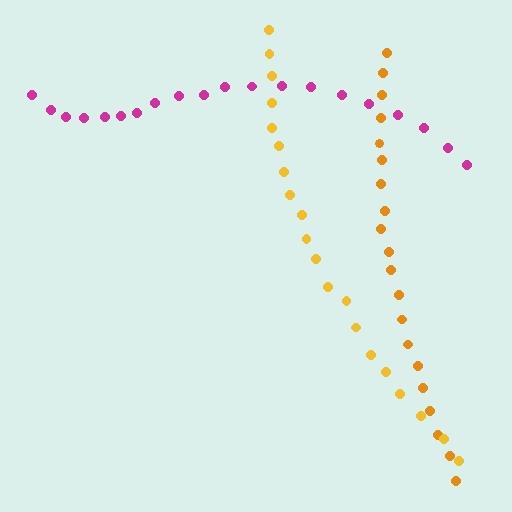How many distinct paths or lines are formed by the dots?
There are 3 distinct paths.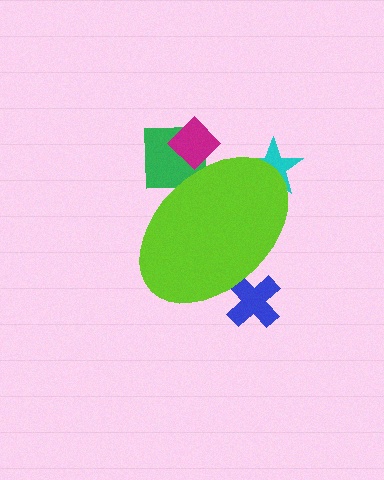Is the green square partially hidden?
Yes, the green square is partially hidden behind the lime ellipse.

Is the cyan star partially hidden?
Yes, the cyan star is partially hidden behind the lime ellipse.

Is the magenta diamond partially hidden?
Yes, the magenta diamond is partially hidden behind the lime ellipse.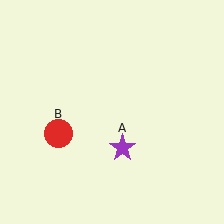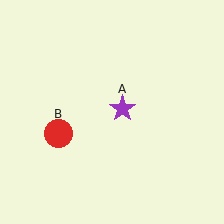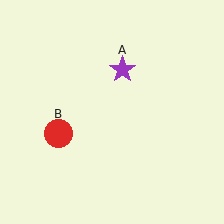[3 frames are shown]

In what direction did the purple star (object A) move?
The purple star (object A) moved up.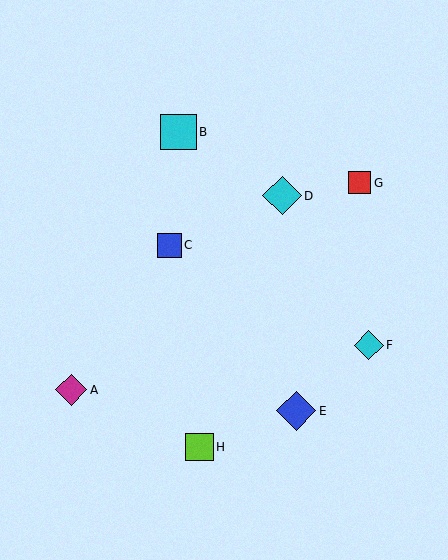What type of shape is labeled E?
Shape E is a blue diamond.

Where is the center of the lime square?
The center of the lime square is at (200, 447).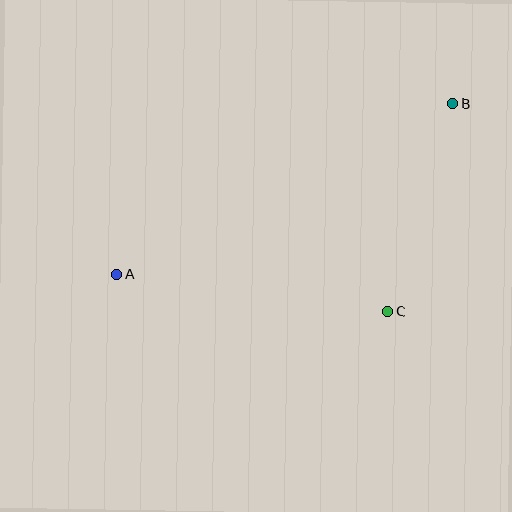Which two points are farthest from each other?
Points A and B are farthest from each other.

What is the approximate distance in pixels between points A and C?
The distance between A and C is approximately 274 pixels.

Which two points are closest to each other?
Points B and C are closest to each other.